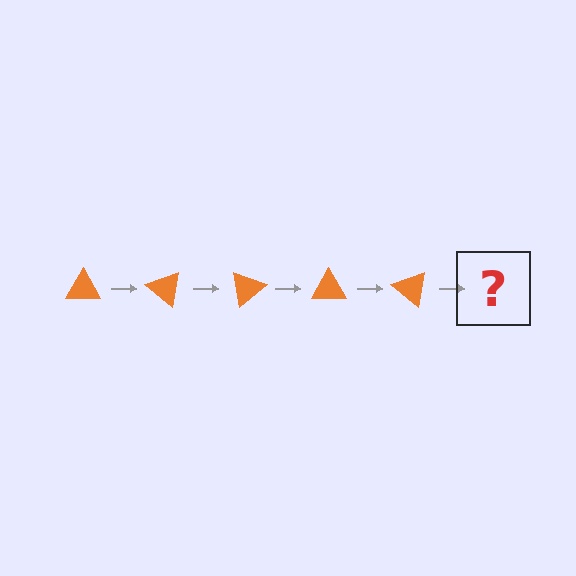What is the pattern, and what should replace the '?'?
The pattern is that the triangle rotates 40 degrees each step. The '?' should be an orange triangle rotated 200 degrees.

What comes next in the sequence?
The next element should be an orange triangle rotated 200 degrees.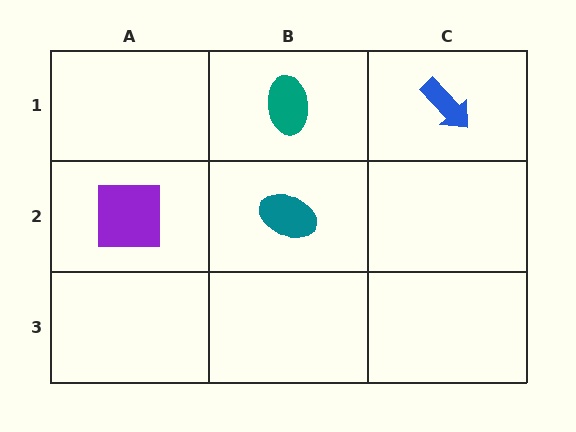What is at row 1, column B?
A teal ellipse.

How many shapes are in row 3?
0 shapes.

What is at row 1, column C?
A blue arrow.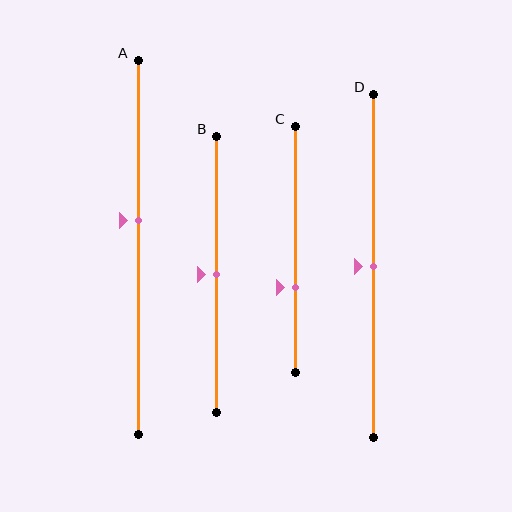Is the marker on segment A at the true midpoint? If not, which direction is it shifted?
No, the marker on segment A is shifted upward by about 7% of the segment length.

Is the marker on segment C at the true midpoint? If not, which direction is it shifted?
No, the marker on segment C is shifted downward by about 15% of the segment length.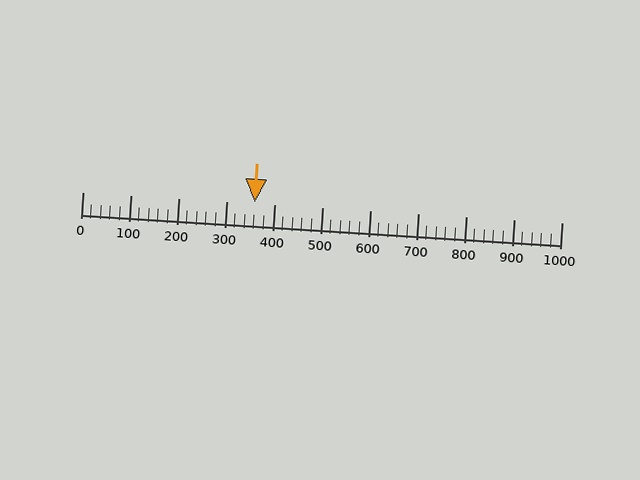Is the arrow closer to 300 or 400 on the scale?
The arrow is closer to 400.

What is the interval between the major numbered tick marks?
The major tick marks are spaced 100 units apart.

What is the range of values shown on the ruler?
The ruler shows values from 0 to 1000.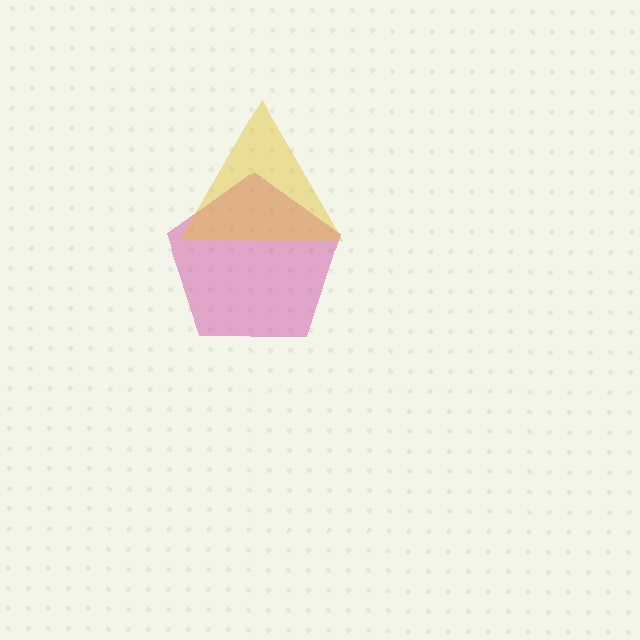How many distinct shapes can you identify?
There are 2 distinct shapes: a magenta pentagon, a yellow triangle.